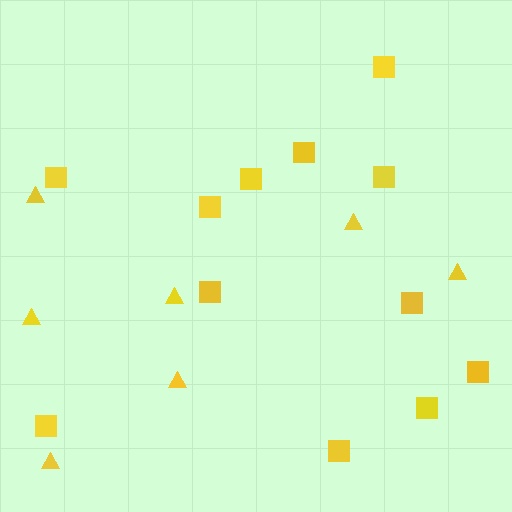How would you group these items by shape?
There are 2 groups: one group of triangles (7) and one group of squares (12).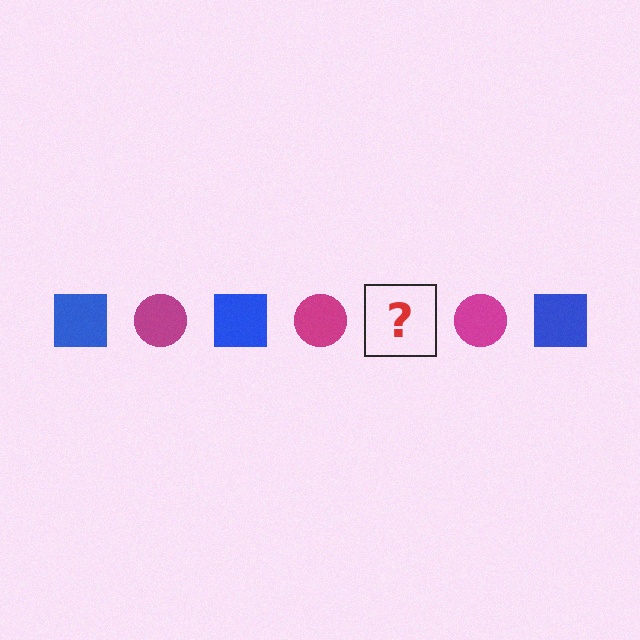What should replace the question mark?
The question mark should be replaced with a blue square.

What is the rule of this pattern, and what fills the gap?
The rule is that the pattern alternates between blue square and magenta circle. The gap should be filled with a blue square.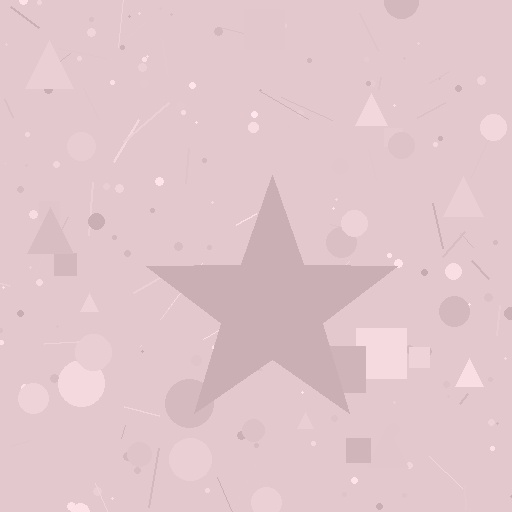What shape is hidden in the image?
A star is hidden in the image.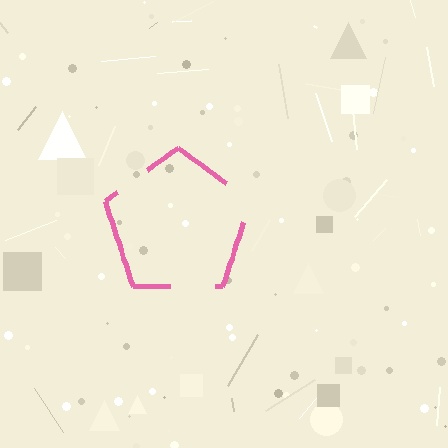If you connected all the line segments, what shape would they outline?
They would outline a pentagon.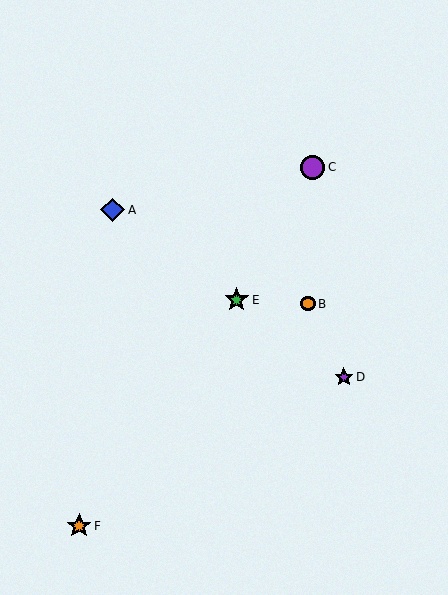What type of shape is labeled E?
Shape E is a green star.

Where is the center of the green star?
The center of the green star is at (237, 300).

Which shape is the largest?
The orange star (labeled F) is the largest.